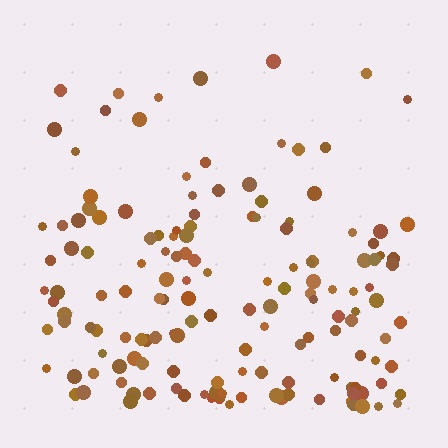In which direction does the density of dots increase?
From top to bottom, with the bottom side densest.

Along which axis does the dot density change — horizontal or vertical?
Vertical.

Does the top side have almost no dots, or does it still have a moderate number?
Still a moderate number, just noticeably fewer than the bottom.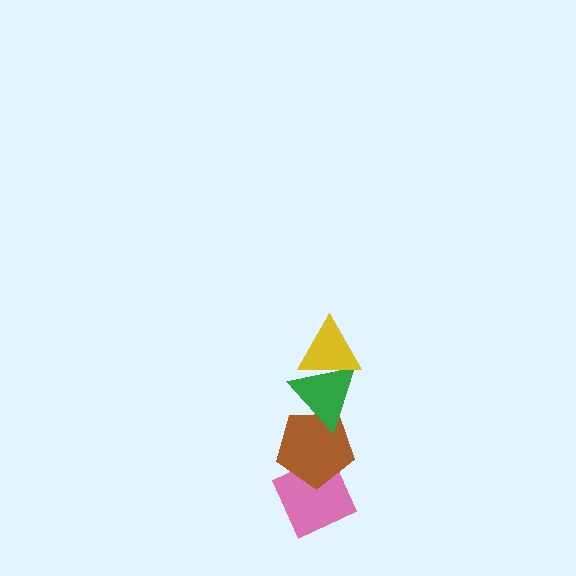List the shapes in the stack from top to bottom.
From top to bottom: the yellow triangle, the green triangle, the brown pentagon, the pink diamond.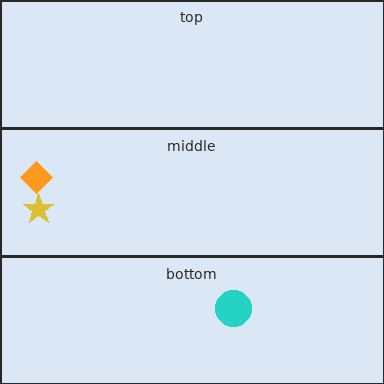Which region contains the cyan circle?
The bottom region.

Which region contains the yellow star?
The middle region.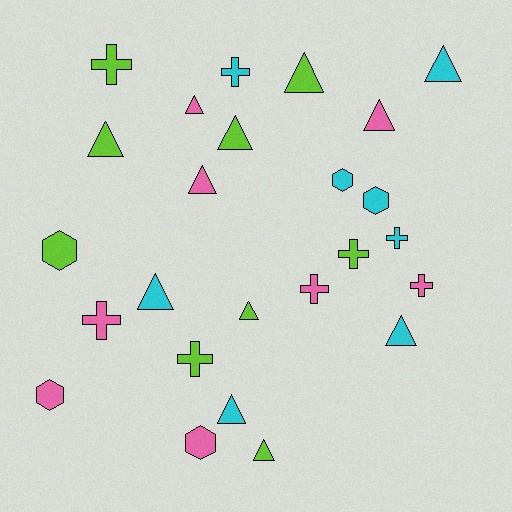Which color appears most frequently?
Lime, with 9 objects.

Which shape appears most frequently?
Triangle, with 12 objects.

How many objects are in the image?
There are 25 objects.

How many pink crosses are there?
There are 3 pink crosses.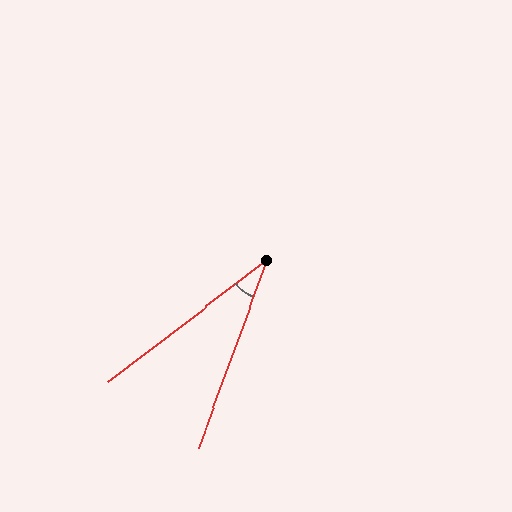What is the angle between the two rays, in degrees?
Approximately 32 degrees.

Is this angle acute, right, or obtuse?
It is acute.